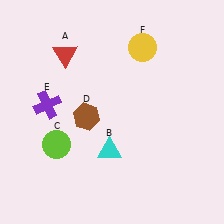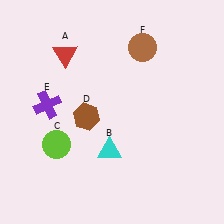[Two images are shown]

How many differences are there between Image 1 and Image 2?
There is 1 difference between the two images.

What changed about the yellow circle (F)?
In Image 1, F is yellow. In Image 2, it changed to brown.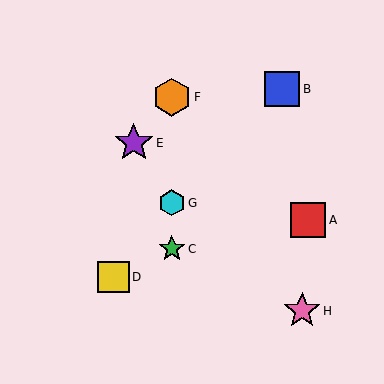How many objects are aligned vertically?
3 objects (C, F, G) are aligned vertically.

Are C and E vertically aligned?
No, C is at x≈172 and E is at x≈134.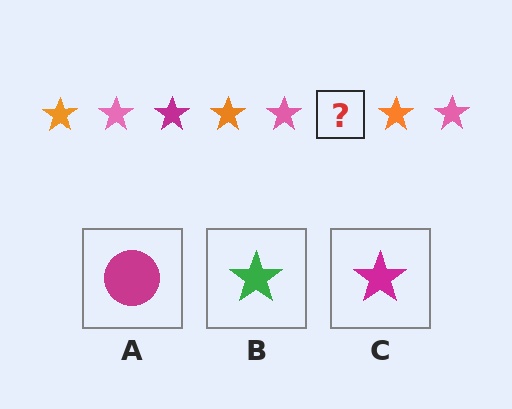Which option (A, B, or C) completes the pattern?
C.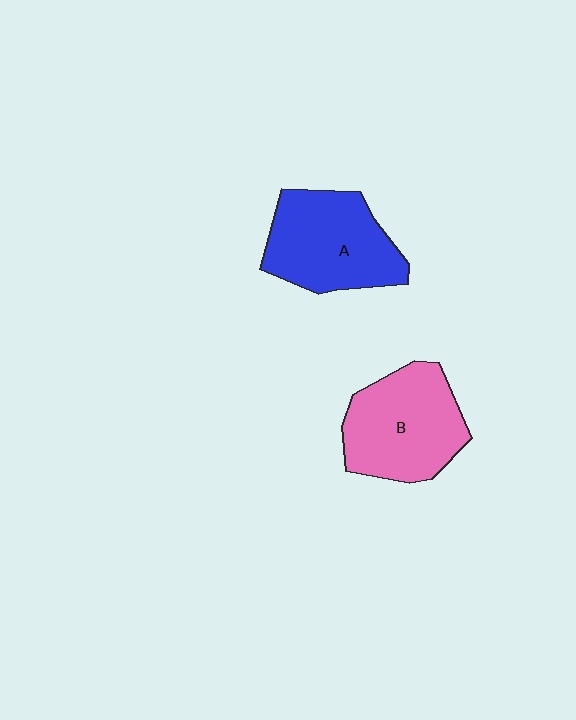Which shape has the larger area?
Shape B (pink).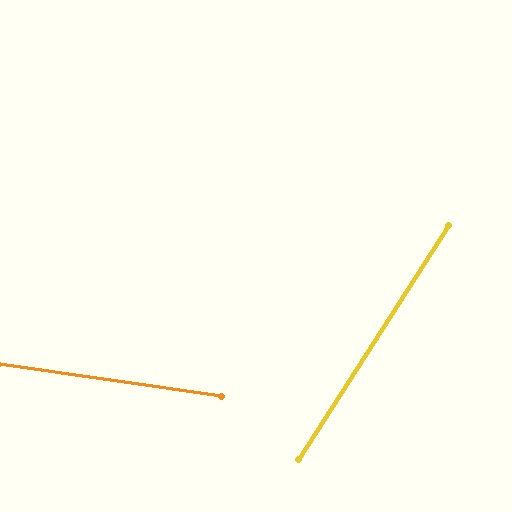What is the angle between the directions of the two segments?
Approximately 66 degrees.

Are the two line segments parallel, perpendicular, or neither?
Neither parallel nor perpendicular — they differ by about 66°.